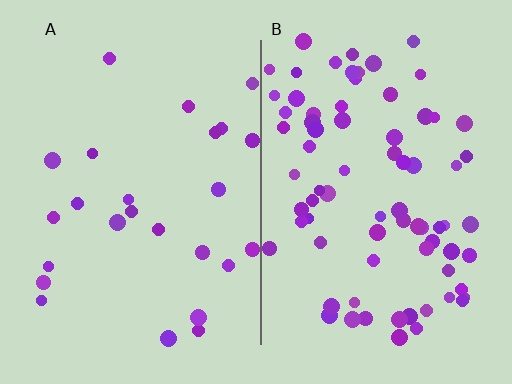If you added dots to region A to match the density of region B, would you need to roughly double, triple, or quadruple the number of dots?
Approximately triple.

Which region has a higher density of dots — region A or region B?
B (the right).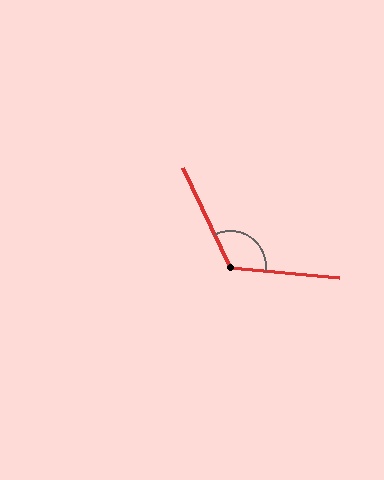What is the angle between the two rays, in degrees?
Approximately 121 degrees.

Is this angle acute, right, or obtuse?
It is obtuse.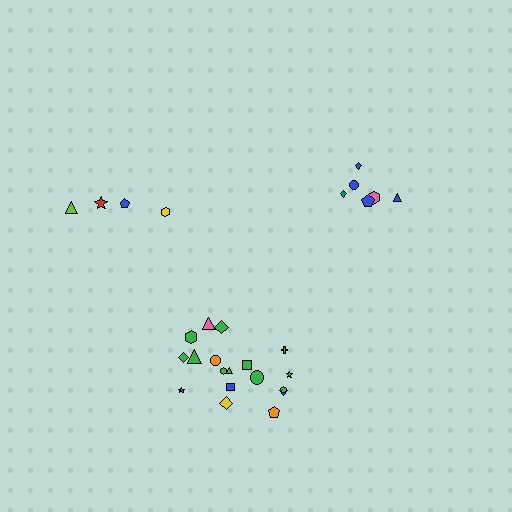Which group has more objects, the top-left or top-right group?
The top-right group.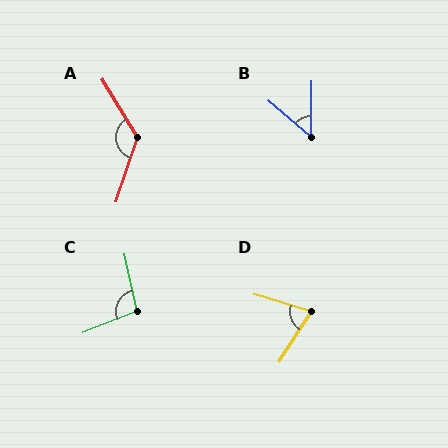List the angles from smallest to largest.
B (50°), D (75°), C (100°), A (130°).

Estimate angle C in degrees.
Approximately 100 degrees.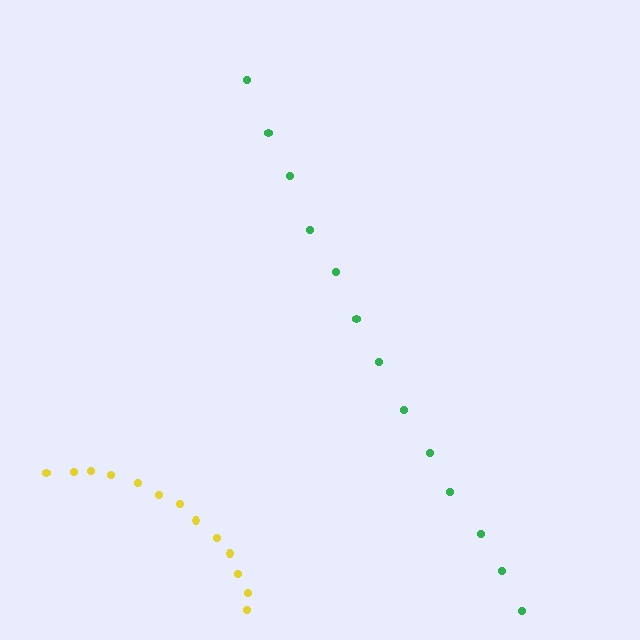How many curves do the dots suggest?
There are 2 distinct paths.